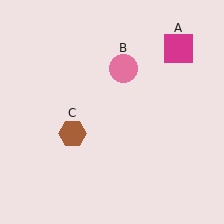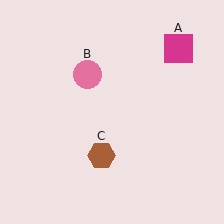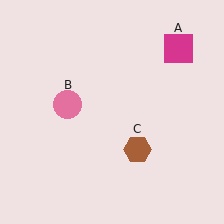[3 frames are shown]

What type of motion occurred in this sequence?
The pink circle (object B), brown hexagon (object C) rotated counterclockwise around the center of the scene.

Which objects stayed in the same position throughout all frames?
Magenta square (object A) remained stationary.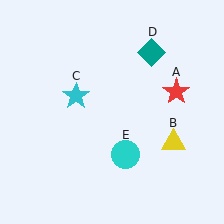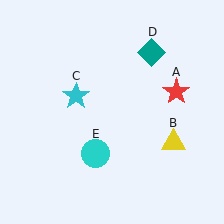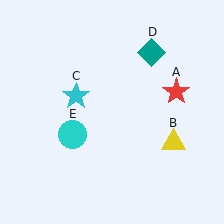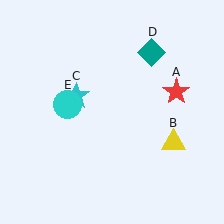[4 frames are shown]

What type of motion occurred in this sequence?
The cyan circle (object E) rotated clockwise around the center of the scene.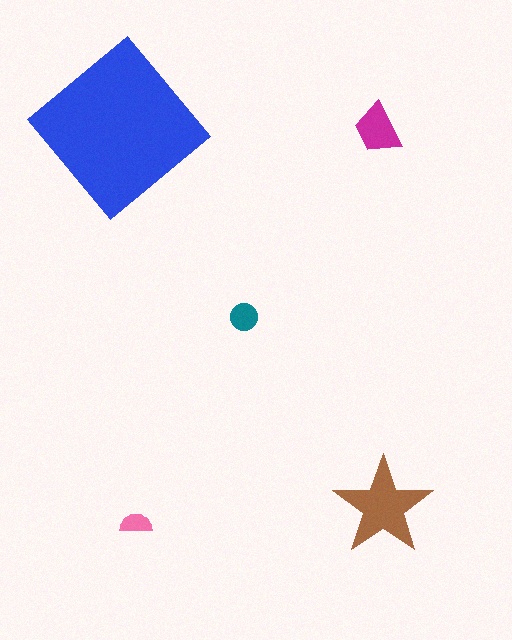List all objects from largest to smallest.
The blue diamond, the brown star, the magenta trapezoid, the teal circle, the pink semicircle.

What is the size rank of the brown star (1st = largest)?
2nd.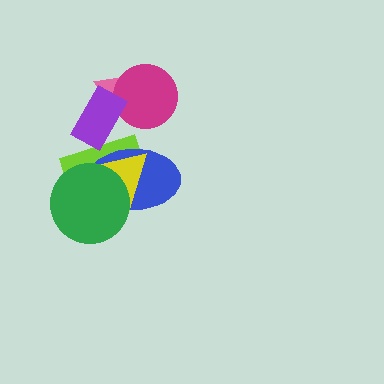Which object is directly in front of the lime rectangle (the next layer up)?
The blue ellipse is directly in front of the lime rectangle.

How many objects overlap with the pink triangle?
2 objects overlap with the pink triangle.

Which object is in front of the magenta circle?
The purple rectangle is in front of the magenta circle.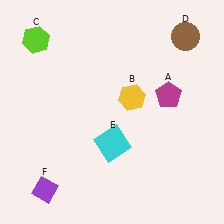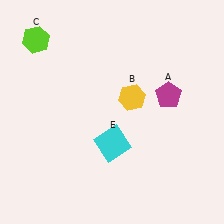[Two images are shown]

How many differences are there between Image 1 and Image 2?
There are 2 differences between the two images.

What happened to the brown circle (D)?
The brown circle (D) was removed in Image 2. It was in the top-right area of Image 1.